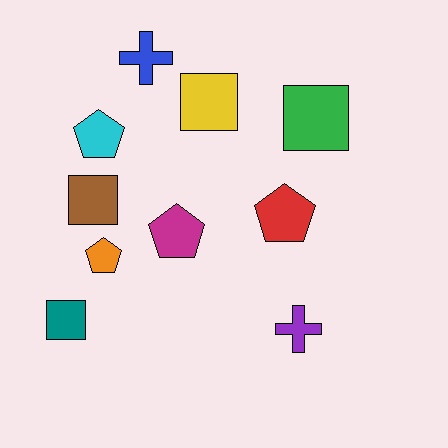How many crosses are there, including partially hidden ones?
There are 2 crosses.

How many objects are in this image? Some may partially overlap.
There are 10 objects.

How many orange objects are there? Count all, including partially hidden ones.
There is 1 orange object.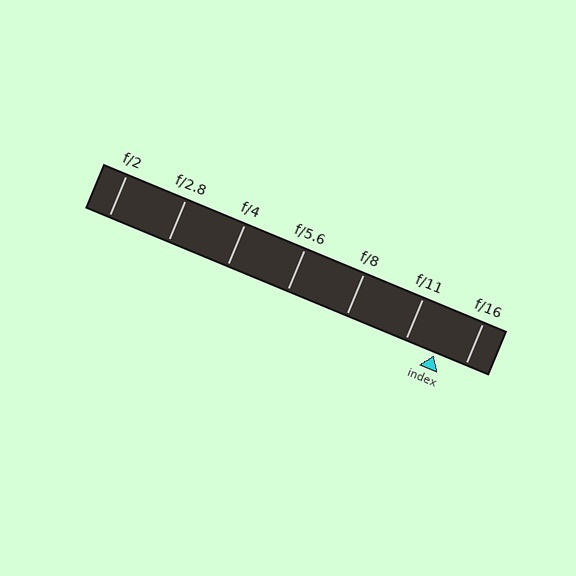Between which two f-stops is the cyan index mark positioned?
The index mark is between f/11 and f/16.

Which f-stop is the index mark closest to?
The index mark is closest to f/16.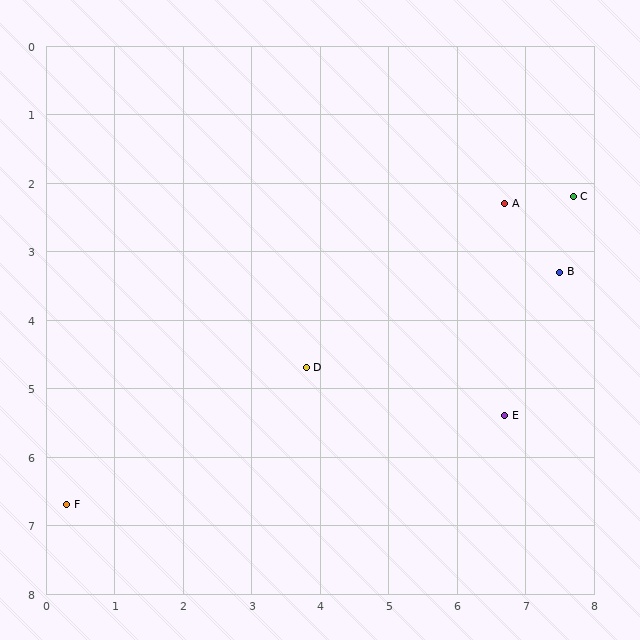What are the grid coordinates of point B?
Point B is at approximately (7.5, 3.3).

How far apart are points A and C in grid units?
Points A and C are about 1.0 grid units apart.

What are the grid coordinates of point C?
Point C is at approximately (7.7, 2.2).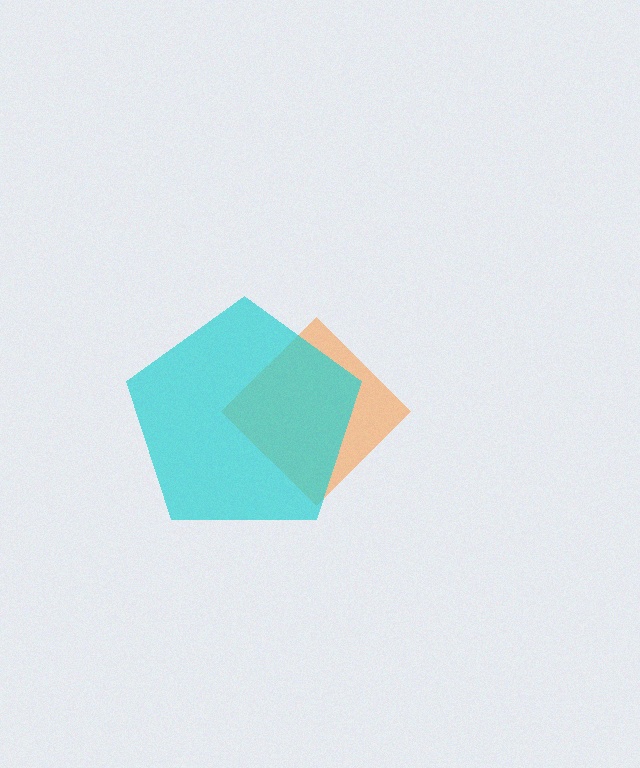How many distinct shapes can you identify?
There are 2 distinct shapes: an orange diamond, a cyan pentagon.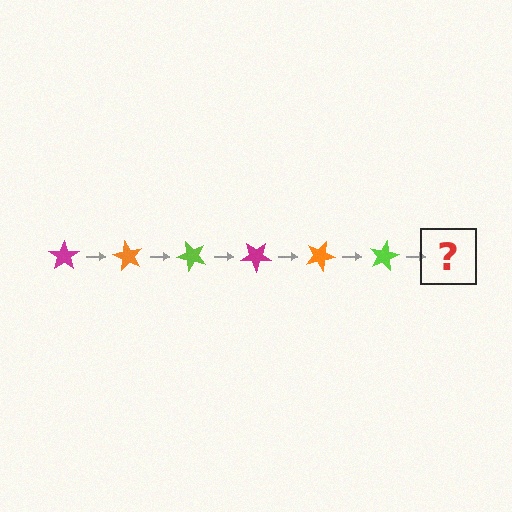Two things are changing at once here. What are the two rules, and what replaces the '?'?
The two rules are that it rotates 60 degrees each step and the color cycles through magenta, orange, and lime. The '?' should be a magenta star, rotated 360 degrees from the start.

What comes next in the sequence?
The next element should be a magenta star, rotated 360 degrees from the start.